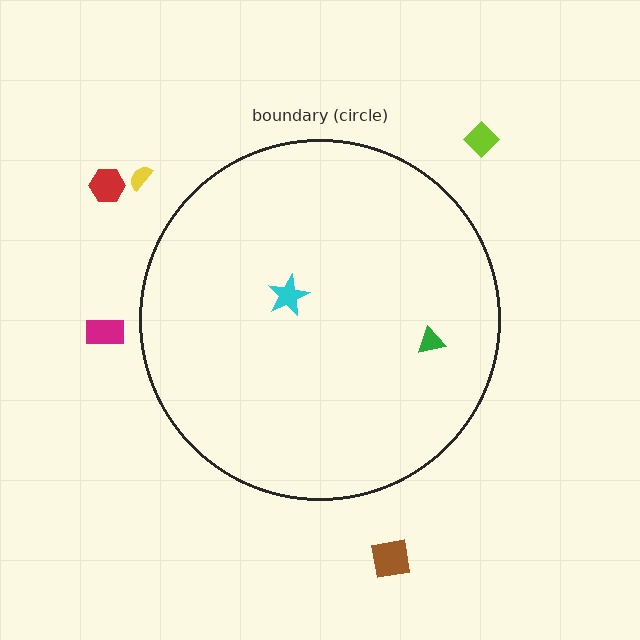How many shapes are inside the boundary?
2 inside, 5 outside.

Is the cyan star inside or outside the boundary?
Inside.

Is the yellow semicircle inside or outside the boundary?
Outside.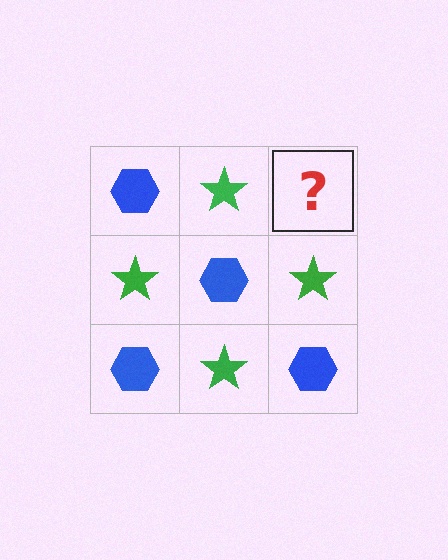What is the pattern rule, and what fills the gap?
The rule is that it alternates blue hexagon and green star in a checkerboard pattern. The gap should be filled with a blue hexagon.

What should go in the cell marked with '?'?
The missing cell should contain a blue hexagon.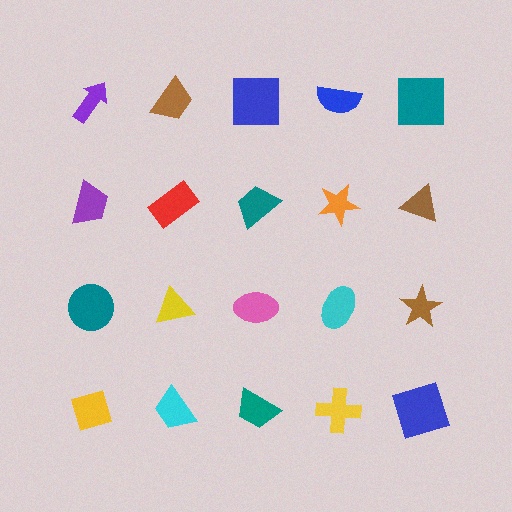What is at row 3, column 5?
A brown star.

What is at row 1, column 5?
A teal square.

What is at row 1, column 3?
A blue square.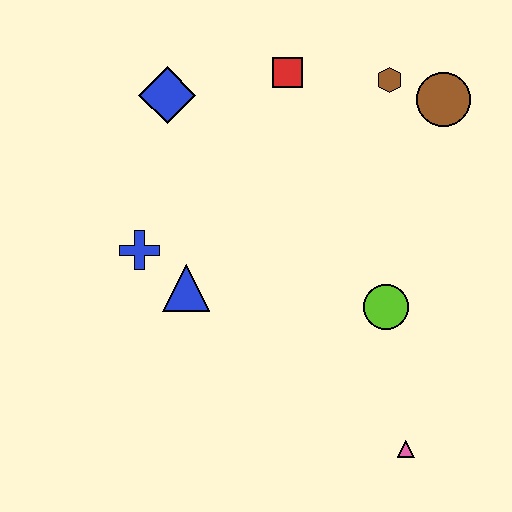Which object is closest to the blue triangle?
The blue cross is closest to the blue triangle.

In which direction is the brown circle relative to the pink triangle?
The brown circle is above the pink triangle.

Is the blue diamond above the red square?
No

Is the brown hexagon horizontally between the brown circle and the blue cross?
Yes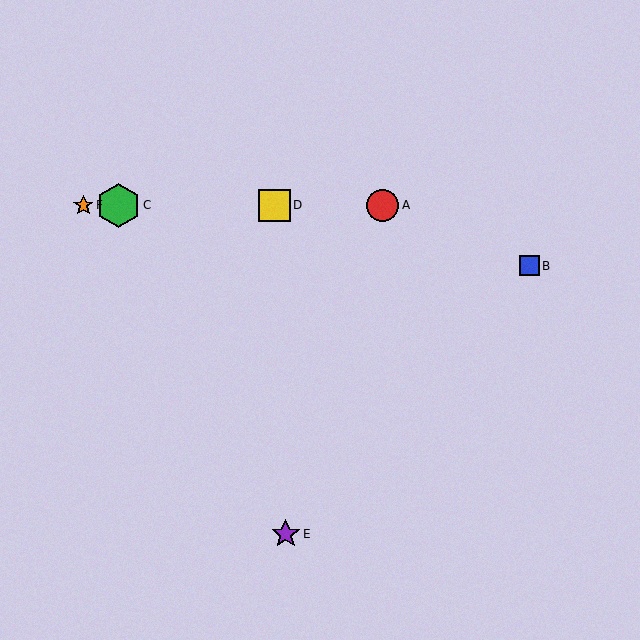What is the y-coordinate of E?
Object E is at y≈534.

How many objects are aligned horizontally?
4 objects (A, C, D, F) are aligned horizontally.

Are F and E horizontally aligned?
No, F is at y≈205 and E is at y≈534.